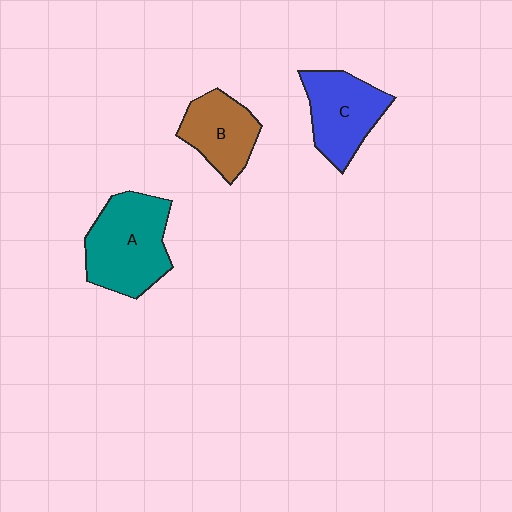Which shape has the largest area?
Shape A (teal).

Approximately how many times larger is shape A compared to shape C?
Approximately 1.3 times.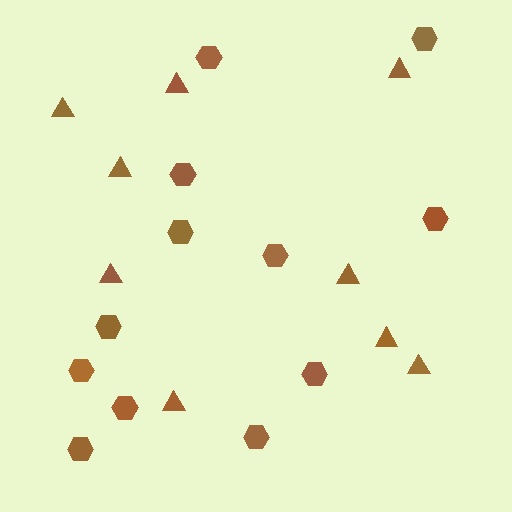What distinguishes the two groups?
There are 2 groups: one group of triangles (9) and one group of hexagons (12).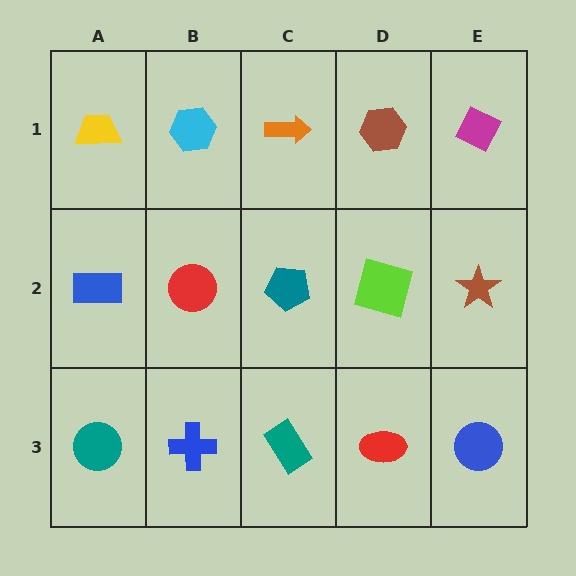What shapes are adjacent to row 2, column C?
An orange arrow (row 1, column C), a teal rectangle (row 3, column C), a red circle (row 2, column B), a lime square (row 2, column D).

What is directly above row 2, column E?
A magenta diamond.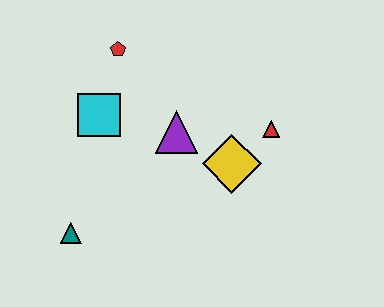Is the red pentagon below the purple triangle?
No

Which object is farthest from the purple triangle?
The teal triangle is farthest from the purple triangle.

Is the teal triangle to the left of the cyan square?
Yes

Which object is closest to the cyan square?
The red pentagon is closest to the cyan square.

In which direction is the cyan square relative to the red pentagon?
The cyan square is below the red pentagon.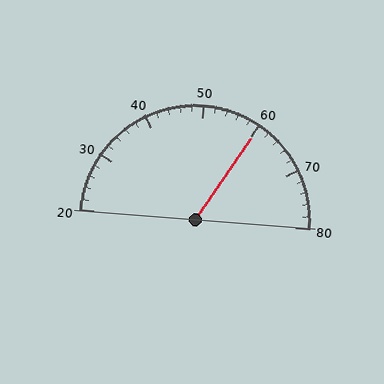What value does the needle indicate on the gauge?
The needle indicates approximately 60.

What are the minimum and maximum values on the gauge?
The gauge ranges from 20 to 80.